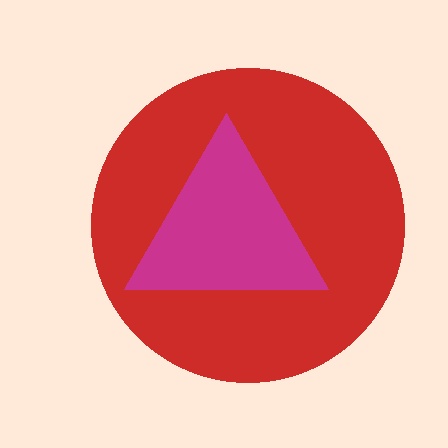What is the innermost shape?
The magenta triangle.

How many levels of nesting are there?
2.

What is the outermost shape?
The red circle.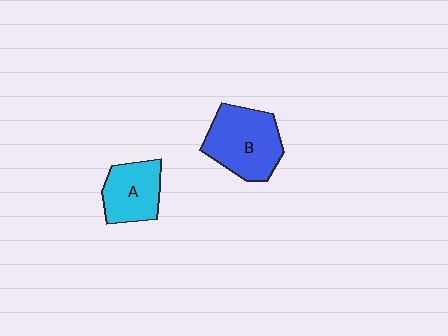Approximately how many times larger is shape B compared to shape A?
Approximately 1.4 times.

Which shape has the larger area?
Shape B (blue).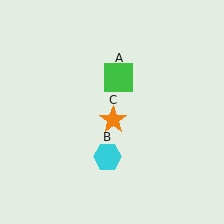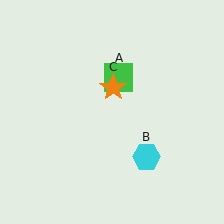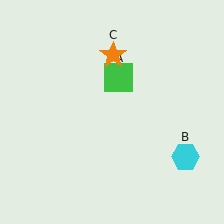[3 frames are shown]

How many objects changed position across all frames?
2 objects changed position: cyan hexagon (object B), orange star (object C).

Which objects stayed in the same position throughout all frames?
Green square (object A) remained stationary.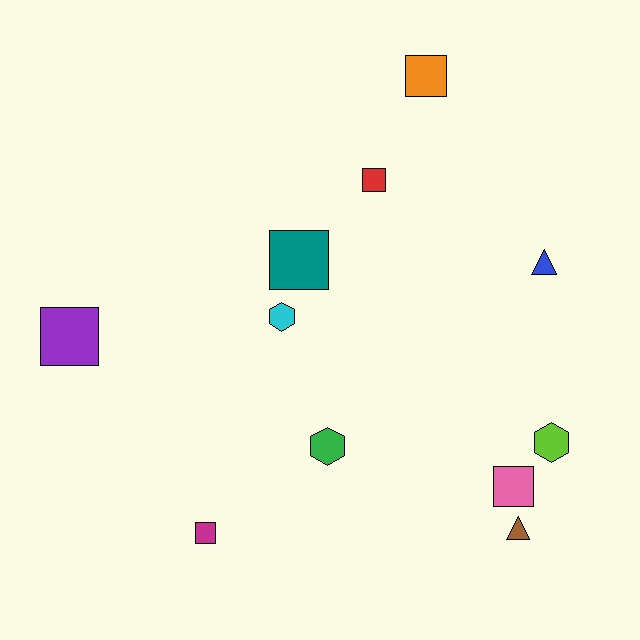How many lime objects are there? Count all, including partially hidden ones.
There is 1 lime object.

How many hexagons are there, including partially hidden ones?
There are 3 hexagons.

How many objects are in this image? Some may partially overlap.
There are 11 objects.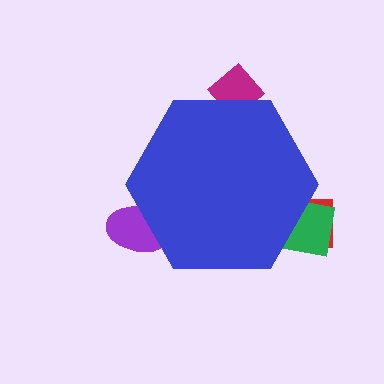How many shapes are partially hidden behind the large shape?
4 shapes are partially hidden.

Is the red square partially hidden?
Yes, the red square is partially hidden behind the blue hexagon.